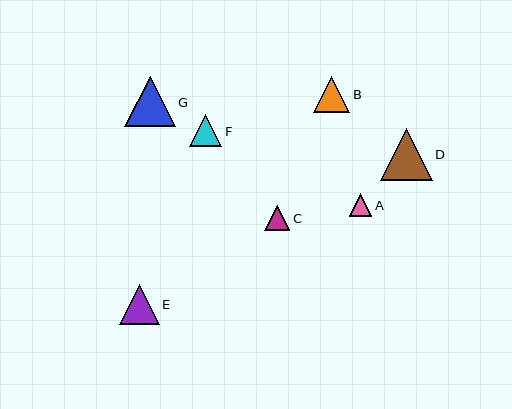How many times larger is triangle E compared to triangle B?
Triangle E is approximately 1.1 times the size of triangle B.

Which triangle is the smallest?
Triangle A is the smallest with a size of approximately 22 pixels.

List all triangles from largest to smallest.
From largest to smallest: D, G, E, B, F, C, A.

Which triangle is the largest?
Triangle D is the largest with a size of approximately 52 pixels.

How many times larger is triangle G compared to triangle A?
Triangle G is approximately 2.3 times the size of triangle A.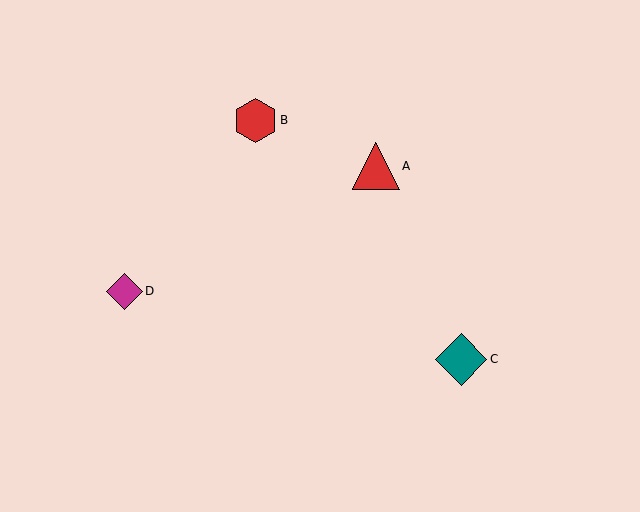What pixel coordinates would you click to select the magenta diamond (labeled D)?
Click at (124, 291) to select the magenta diamond D.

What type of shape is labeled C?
Shape C is a teal diamond.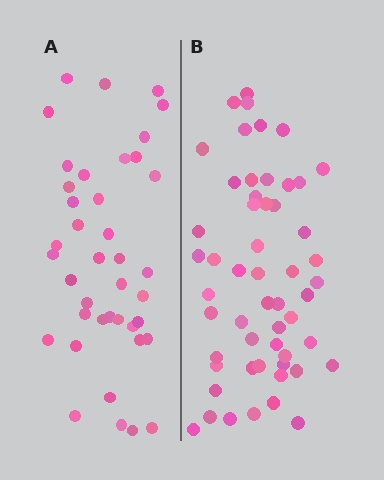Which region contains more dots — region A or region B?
Region B (the right region) has more dots.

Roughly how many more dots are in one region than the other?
Region B has approximately 15 more dots than region A.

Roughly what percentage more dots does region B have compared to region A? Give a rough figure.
About 35% more.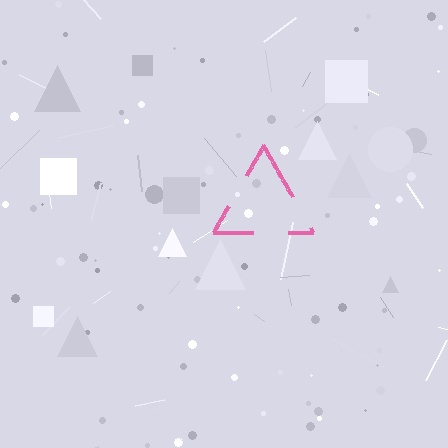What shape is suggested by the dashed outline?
The dashed outline suggests a triangle.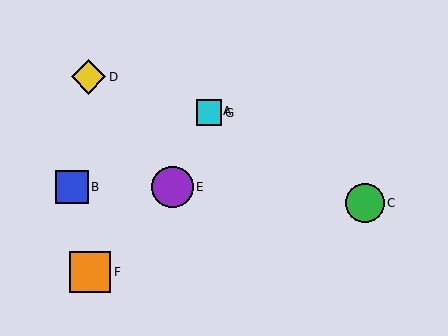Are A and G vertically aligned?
Yes, both are at x≈209.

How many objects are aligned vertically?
2 objects (A, G) are aligned vertically.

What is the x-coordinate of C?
Object C is at x≈365.